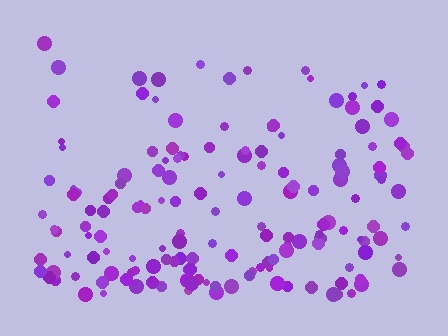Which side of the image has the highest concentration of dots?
The bottom.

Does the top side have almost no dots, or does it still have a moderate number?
Still a moderate number, just noticeably fewer than the bottom.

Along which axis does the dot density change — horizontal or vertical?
Vertical.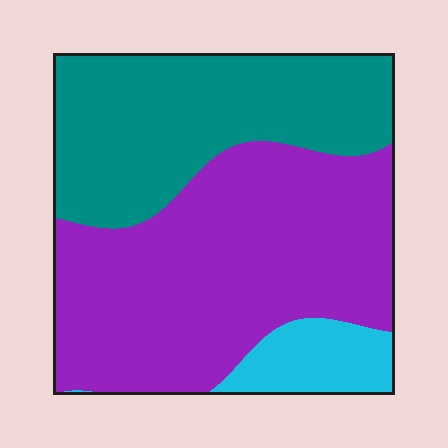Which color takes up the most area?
Purple, at roughly 55%.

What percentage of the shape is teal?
Teal covers around 35% of the shape.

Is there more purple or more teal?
Purple.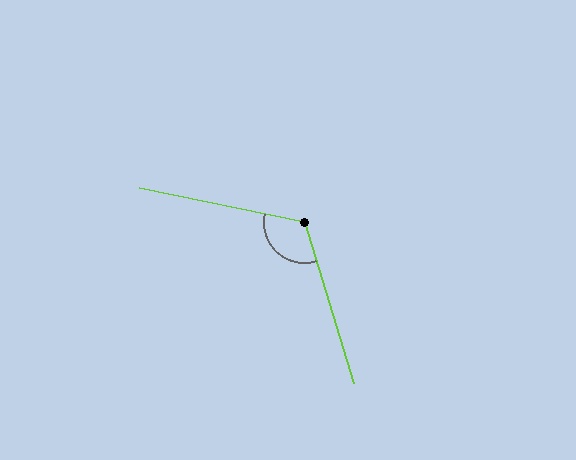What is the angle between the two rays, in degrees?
Approximately 119 degrees.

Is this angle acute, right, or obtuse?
It is obtuse.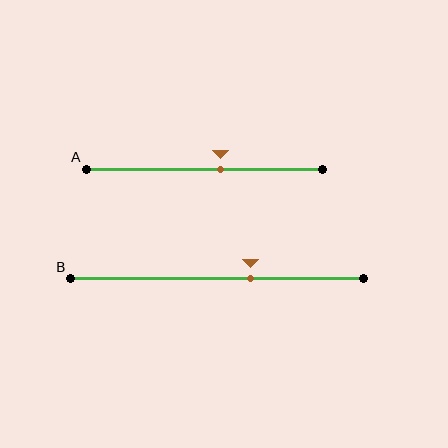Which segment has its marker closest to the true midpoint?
Segment A has its marker closest to the true midpoint.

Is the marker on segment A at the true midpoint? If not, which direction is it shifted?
No, the marker on segment A is shifted to the right by about 7% of the segment length.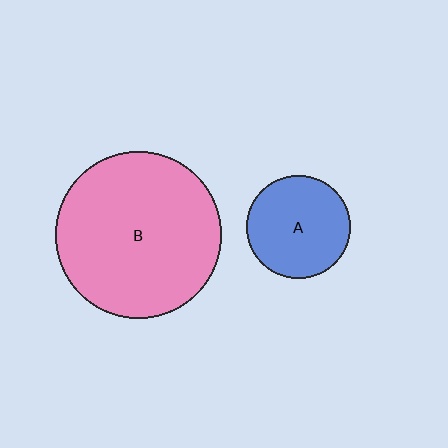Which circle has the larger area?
Circle B (pink).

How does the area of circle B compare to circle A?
Approximately 2.6 times.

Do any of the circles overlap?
No, none of the circles overlap.